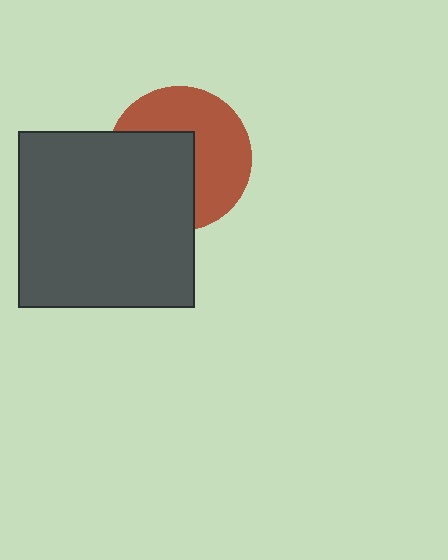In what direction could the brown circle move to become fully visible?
The brown circle could move toward the upper-right. That would shift it out from behind the dark gray square entirely.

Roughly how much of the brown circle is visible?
About half of it is visible (roughly 54%).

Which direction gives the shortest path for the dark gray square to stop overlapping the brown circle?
Moving toward the lower-left gives the shortest separation.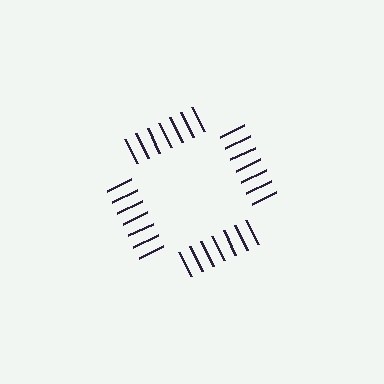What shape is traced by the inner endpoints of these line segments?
An illusory square — the line segments terminate on its edges but no continuous stroke is drawn.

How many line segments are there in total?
28 — 7 along each of the 4 edges.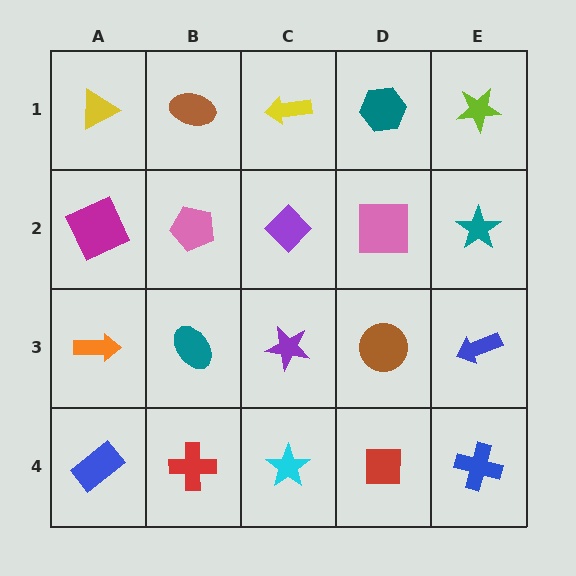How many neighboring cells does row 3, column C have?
4.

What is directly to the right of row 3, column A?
A teal ellipse.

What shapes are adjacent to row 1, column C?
A purple diamond (row 2, column C), a brown ellipse (row 1, column B), a teal hexagon (row 1, column D).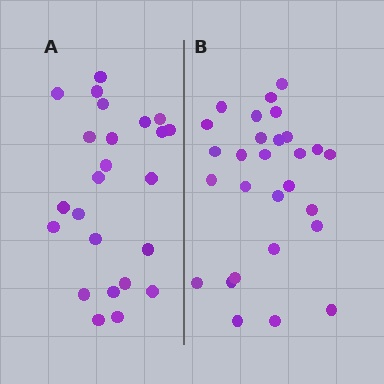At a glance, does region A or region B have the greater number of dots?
Region B (the right region) has more dots.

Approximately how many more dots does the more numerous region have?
Region B has about 4 more dots than region A.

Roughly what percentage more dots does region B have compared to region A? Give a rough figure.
About 15% more.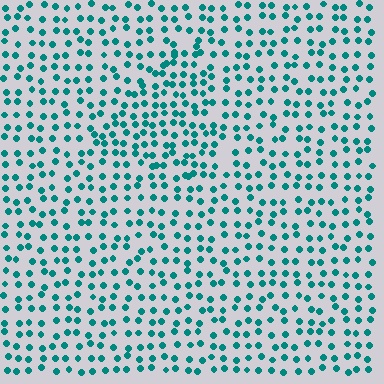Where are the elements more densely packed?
The elements are more densely packed inside the triangle boundary.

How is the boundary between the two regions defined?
The boundary is defined by a change in element density (approximately 1.5x ratio). All elements are the same color, size, and shape.